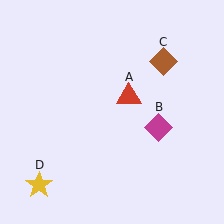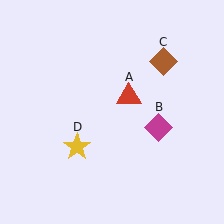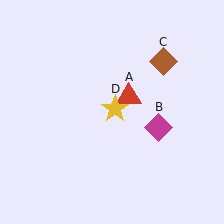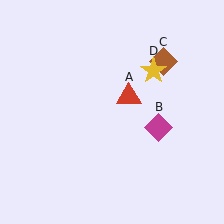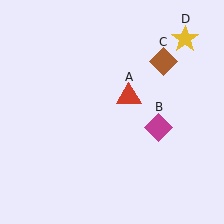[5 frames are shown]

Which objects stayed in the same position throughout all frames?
Red triangle (object A) and magenta diamond (object B) and brown diamond (object C) remained stationary.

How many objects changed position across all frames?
1 object changed position: yellow star (object D).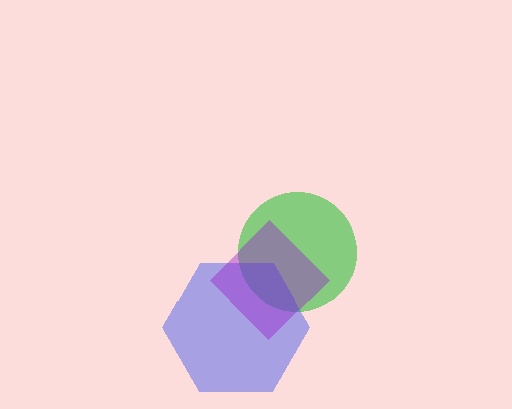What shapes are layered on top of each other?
The layered shapes are: a green circle, a blue hexagon, a purple diamond.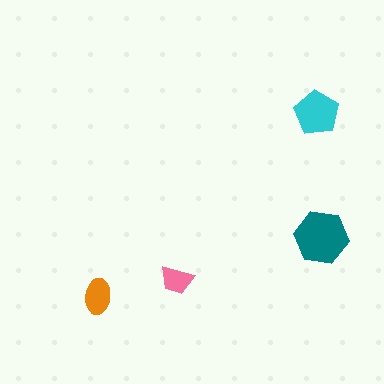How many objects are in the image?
There are 4 objects in the image.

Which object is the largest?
The teal hexagon.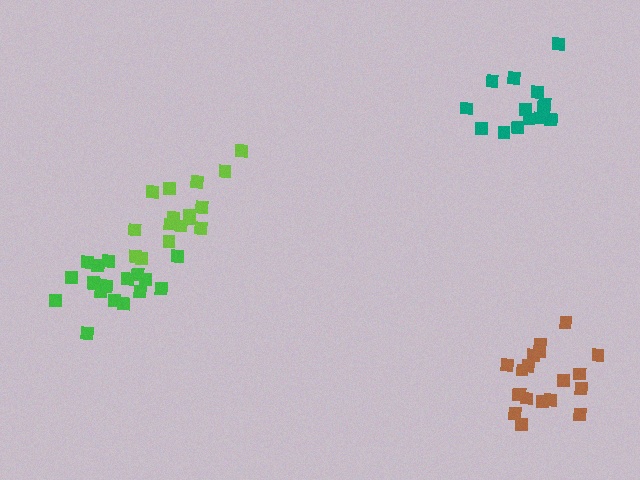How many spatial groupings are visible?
There are 4 spatial groupings.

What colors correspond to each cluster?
The clusters are colored: green, brown, lime, teal.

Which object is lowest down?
The brown cluster is bottommost.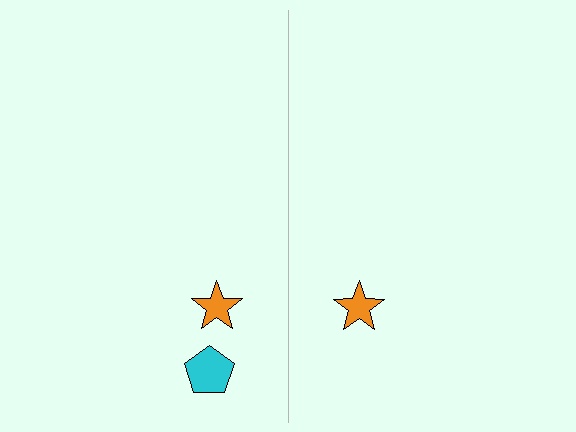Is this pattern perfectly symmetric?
No, the pattern is not perfectly symmetric. A cyan pentagon is missing from the right side.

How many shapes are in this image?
There are 3 shapes in this image.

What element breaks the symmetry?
A cyan pentagon is missing from the right side.